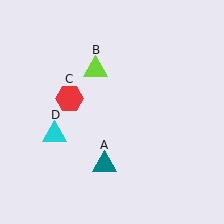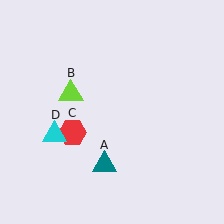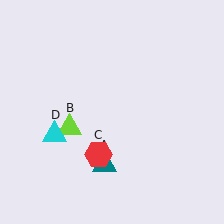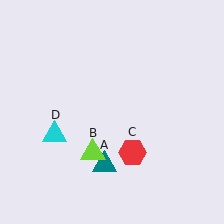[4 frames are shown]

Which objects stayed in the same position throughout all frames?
Teal triangle (object A) and cyan triangle (object D) remained stationary.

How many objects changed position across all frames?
2 objects changed position: lime triangle (object B), red hexagon (object C).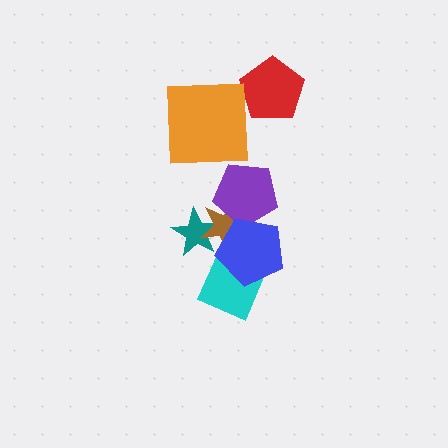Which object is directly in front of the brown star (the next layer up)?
The purple pentagon is directly in front of the brown star.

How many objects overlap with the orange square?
0 objects overlap with the orange square.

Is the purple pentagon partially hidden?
Yes, it is partially covered by another shape.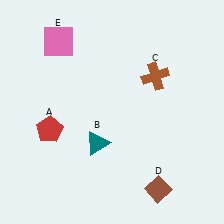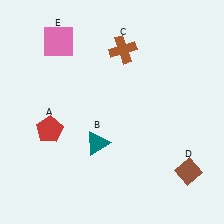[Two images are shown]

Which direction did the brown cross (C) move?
The brown cross (C) moved left.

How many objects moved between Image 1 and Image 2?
2 objects moved between the two images.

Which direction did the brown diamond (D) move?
The brown diamond (D) moved right.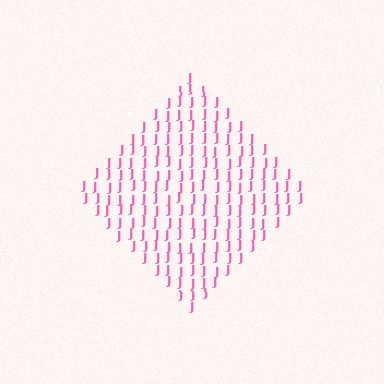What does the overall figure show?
The overall figure shows a diamond.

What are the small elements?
The small elements are letter J's.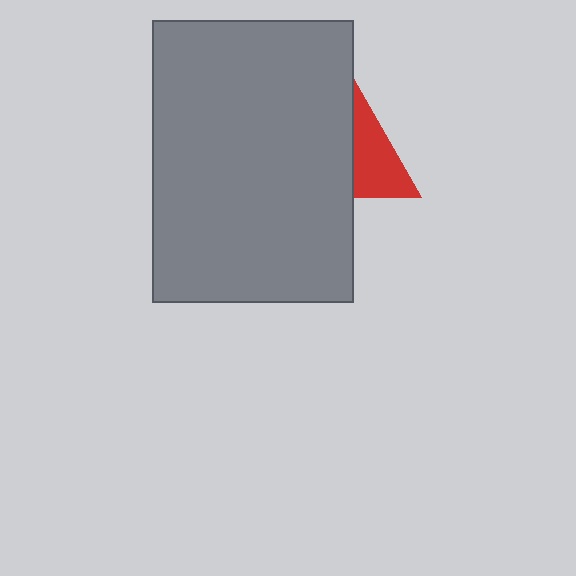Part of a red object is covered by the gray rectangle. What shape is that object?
It is a triangle.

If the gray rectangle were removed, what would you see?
You would see the complete red triangle.